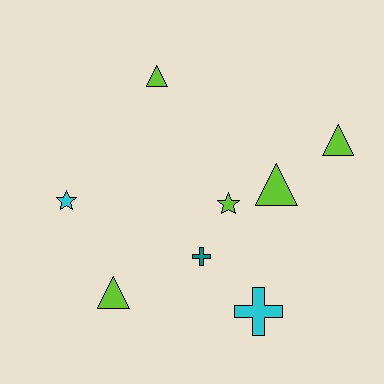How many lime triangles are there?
There are 4 lime triangles.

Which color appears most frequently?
Lime, with 5 objects.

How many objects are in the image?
There are 8 objects.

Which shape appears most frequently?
Triangle, with 4 objects.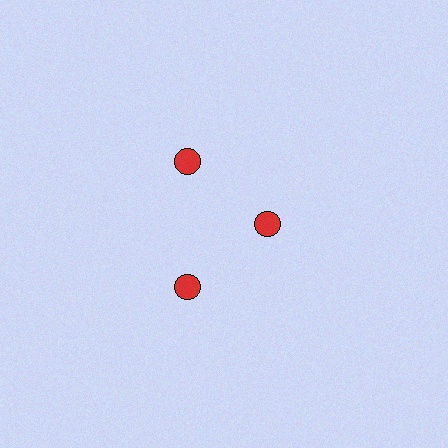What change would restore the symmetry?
The symmetry would be restored by moving it outward, back onto the ring so that all 3 circles sit at equal angles and equal distance from the center.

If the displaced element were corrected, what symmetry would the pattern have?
It would have 3-fold rotational symmetry — the pattern would map onto itself every 120 degrees.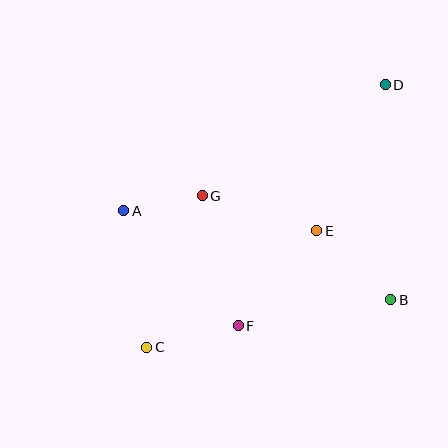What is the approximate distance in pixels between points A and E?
The distance between A and E is approximately 194 pixels.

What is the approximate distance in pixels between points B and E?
The distance between B and E is approximately 101 pixels.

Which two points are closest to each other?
Points A and G are closest to each other.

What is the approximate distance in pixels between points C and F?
The distance between C and F is approximately 94 pixels.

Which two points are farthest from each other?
Points C and D are farthest from each other.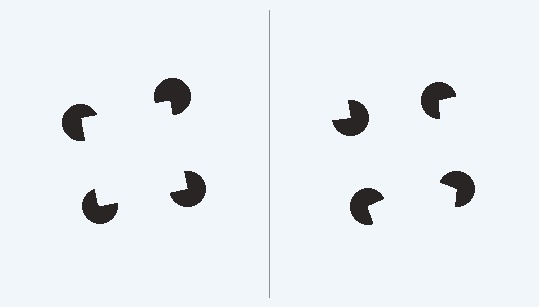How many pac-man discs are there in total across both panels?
8 — 4 on each side.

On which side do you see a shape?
An illusory square appears on the left side. On the right side the wedge cuts are rotated, so no coherent shape forms.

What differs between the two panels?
The pac-man discs are positioned identically on both sides; only the wedge orientations differ. On the left they align to a square; on the right they are misaligned.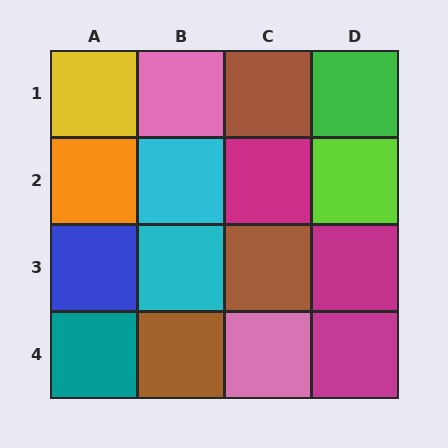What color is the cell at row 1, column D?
Green.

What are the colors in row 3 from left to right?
Blue, cyan, brown, magenta.